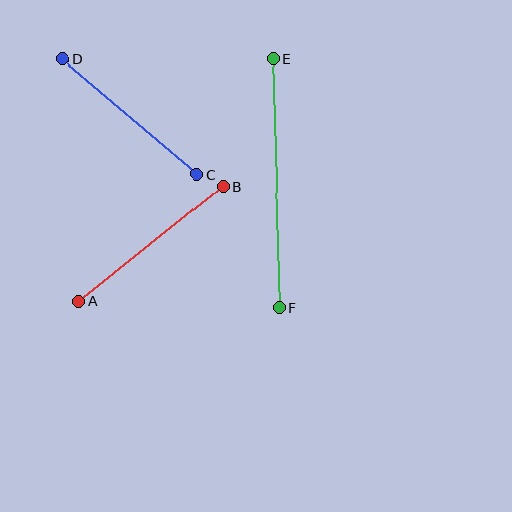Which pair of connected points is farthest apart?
Points E and F are farthest apart.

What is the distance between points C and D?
The distance is approximately 177 pixels.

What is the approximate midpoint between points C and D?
The midpoint is at approximately (129, 116) pixels.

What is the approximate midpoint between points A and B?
The midpoint is at approximately (151, 244) pixels.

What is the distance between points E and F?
The distance is approximately 249 pixels.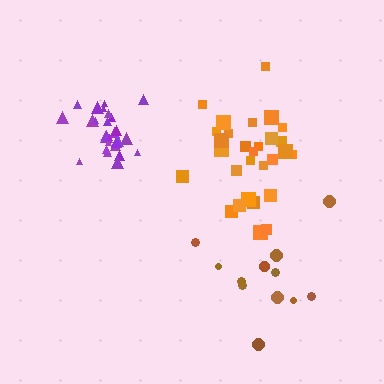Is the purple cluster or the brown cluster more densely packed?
Purple.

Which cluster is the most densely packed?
Purple.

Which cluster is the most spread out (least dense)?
Brown.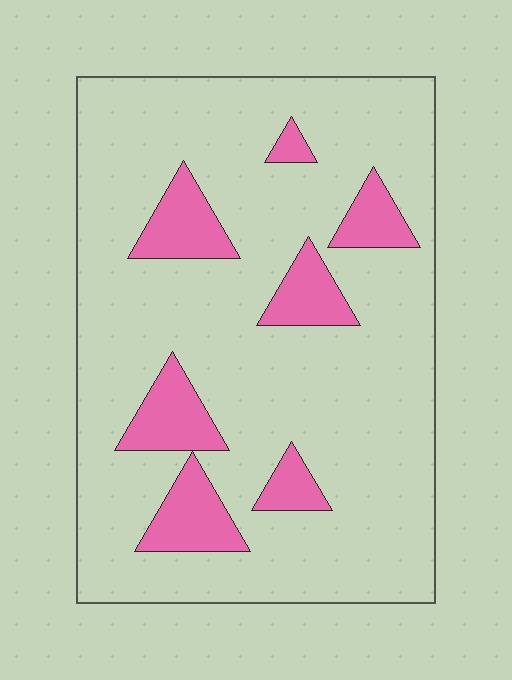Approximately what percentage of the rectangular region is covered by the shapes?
Approximately 15%.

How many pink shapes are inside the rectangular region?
7.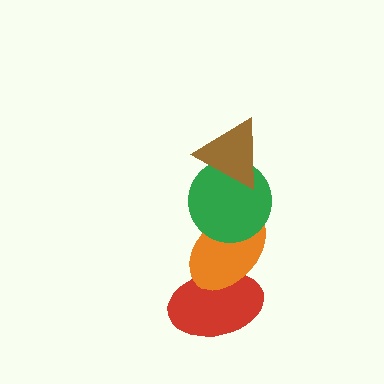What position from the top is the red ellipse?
The red ellipse is 4th from the top.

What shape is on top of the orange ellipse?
The green circle is on top of the orange ellipse.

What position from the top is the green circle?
The green circle is 2nd from the top.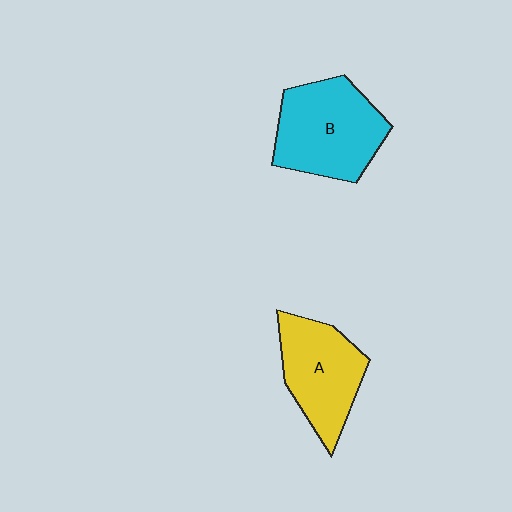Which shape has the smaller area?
Shape A (yellow).